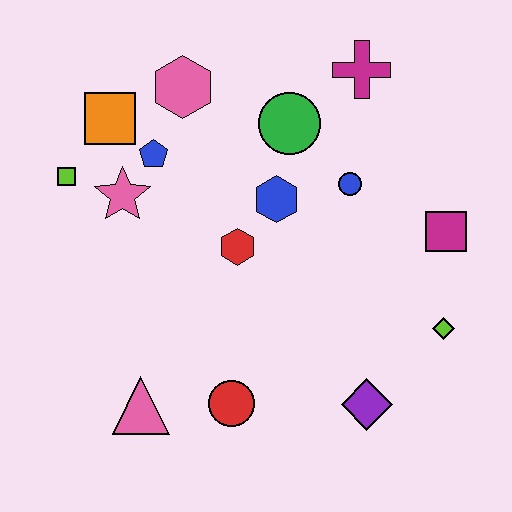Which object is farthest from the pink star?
The lime diamond is farthest from the pink star.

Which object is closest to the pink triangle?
The red circle is closest to the pink triangle.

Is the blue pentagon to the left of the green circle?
Yes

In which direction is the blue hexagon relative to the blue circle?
The blue hexagon is to the left of the blue circle.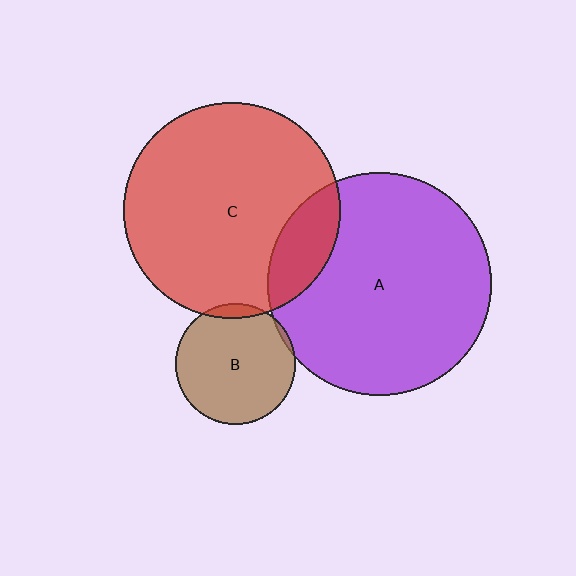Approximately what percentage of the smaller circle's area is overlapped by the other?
Approximately 5%.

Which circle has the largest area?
Circle A (purple).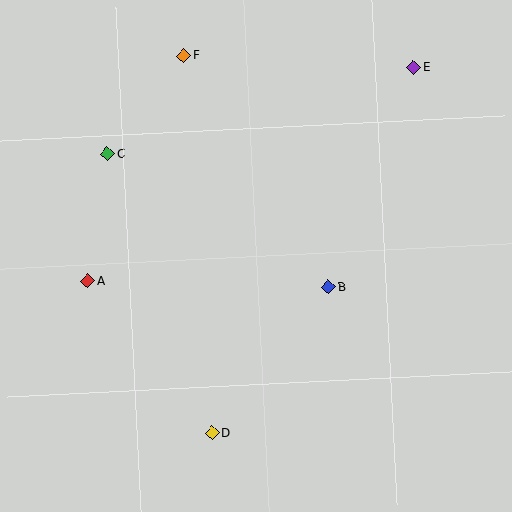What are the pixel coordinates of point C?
Point C is at (107, 154).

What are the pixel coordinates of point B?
Point B is at (328, 287).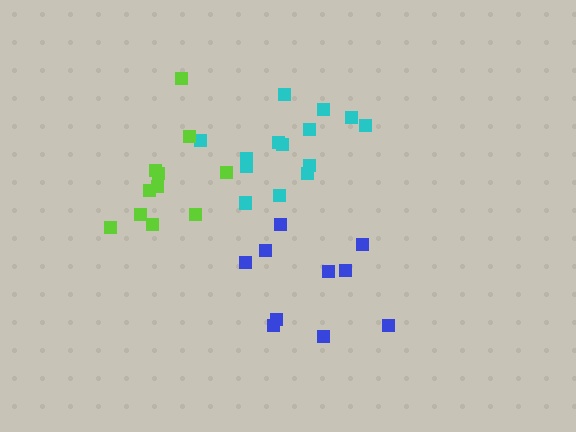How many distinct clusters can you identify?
There are 3 distinct clusters.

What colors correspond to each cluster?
The clusters are colored: blue, cyan, lime.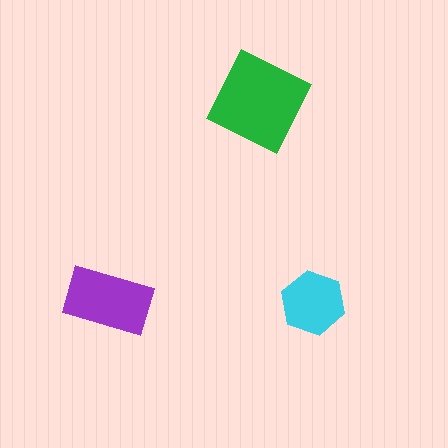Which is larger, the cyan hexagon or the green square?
The green square.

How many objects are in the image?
There are 3 objects in the image.